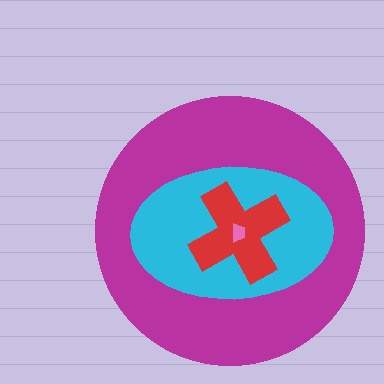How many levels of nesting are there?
4.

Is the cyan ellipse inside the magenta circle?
Yes.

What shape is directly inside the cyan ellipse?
The red cross.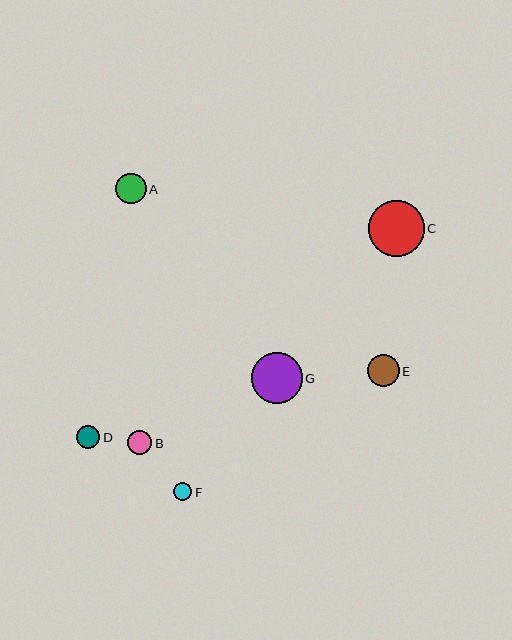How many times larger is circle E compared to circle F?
Circle E is approximately 1.8 times the size of circle F.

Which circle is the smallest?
Circle F is the smallest with a size of approximately 18 pixels.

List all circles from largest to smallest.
From largest to smallest: C, G, E, A, B, D, F.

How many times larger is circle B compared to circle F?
Circle B is approximately 1.3 times the size of circle F.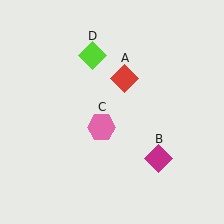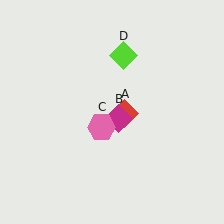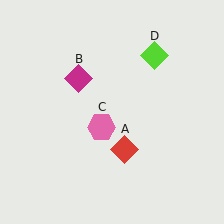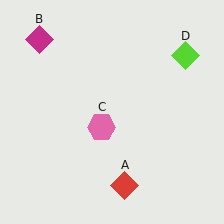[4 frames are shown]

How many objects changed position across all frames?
3 objects changed position: red diamond (object A), magenta diamond (object B), lime diamond (object D).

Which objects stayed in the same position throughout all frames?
Pink hexagon (object C) remained stationary.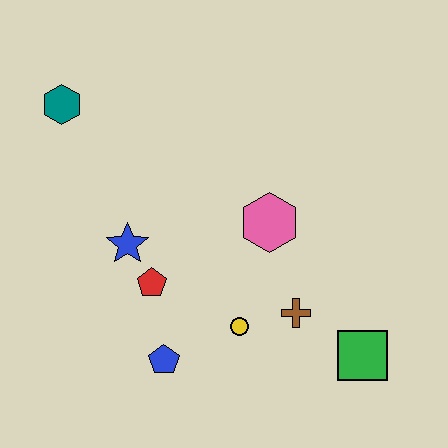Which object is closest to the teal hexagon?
The blue star is closest to the teal hexagon.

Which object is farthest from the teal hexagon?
The green square is farthest from the teal hexagon.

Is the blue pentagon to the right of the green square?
No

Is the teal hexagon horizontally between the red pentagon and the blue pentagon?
No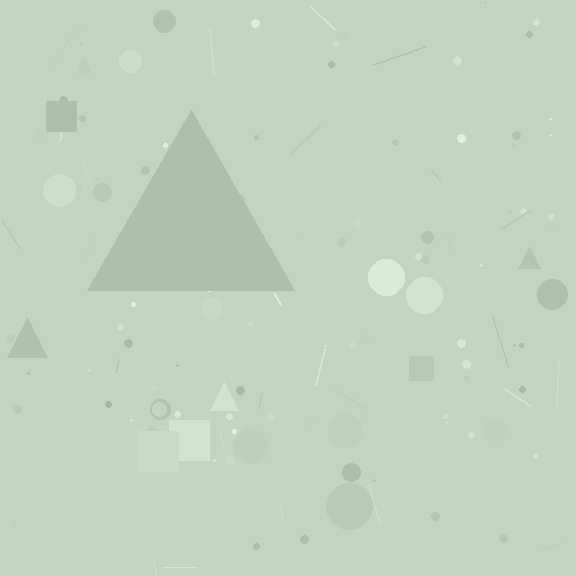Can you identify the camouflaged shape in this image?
The camouflaged shape is a triangle.